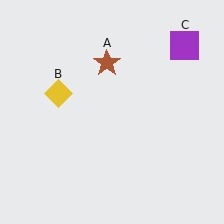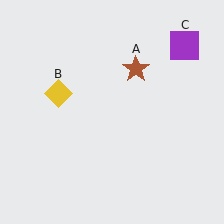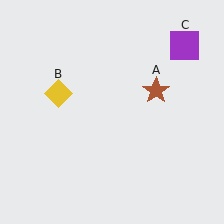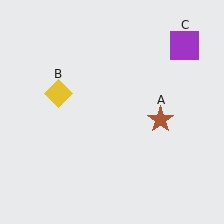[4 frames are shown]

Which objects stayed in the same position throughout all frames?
Yellow diamond (object B) and purple square (object C) remained stationary.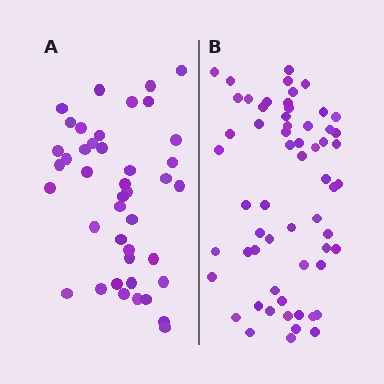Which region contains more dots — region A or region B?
Region B (the right region) has more dots.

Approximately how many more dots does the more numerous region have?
Region B has approximately 20 more dots than region A.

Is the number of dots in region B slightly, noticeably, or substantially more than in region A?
Region B has noticeably more, but not dramatically so. The ratio is roughly 1.4 to 1.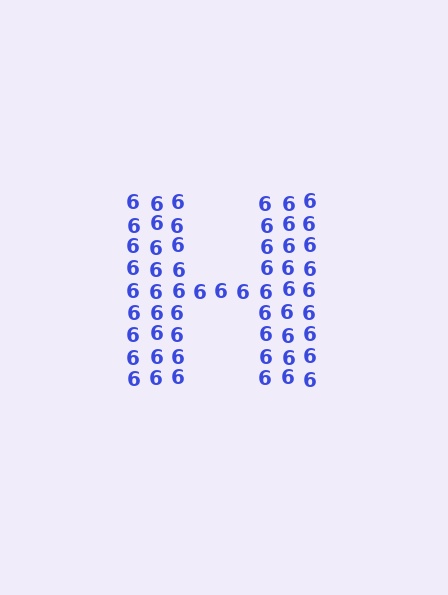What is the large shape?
The large shape is the letter H.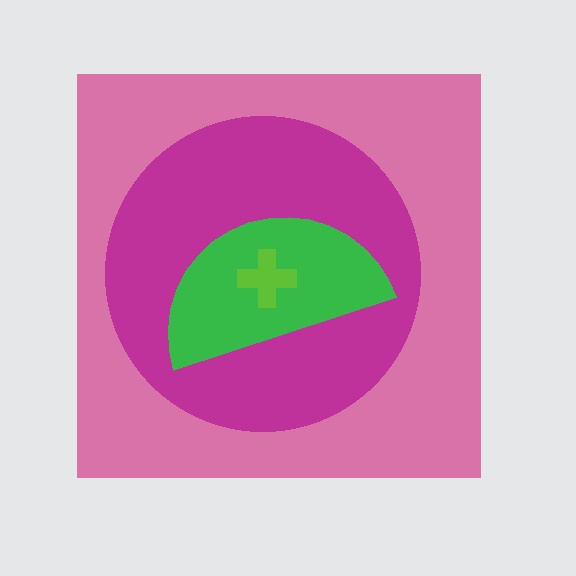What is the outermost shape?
The pink square.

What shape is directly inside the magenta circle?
The green semicircle.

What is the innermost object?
The lime cross.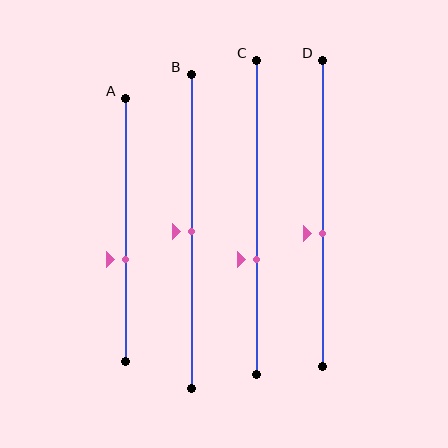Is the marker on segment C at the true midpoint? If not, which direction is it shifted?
No, the marker on segment C is shifted downward by about 14% of the segment length.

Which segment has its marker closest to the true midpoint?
Segment B has its marker closest to the true midpoint.